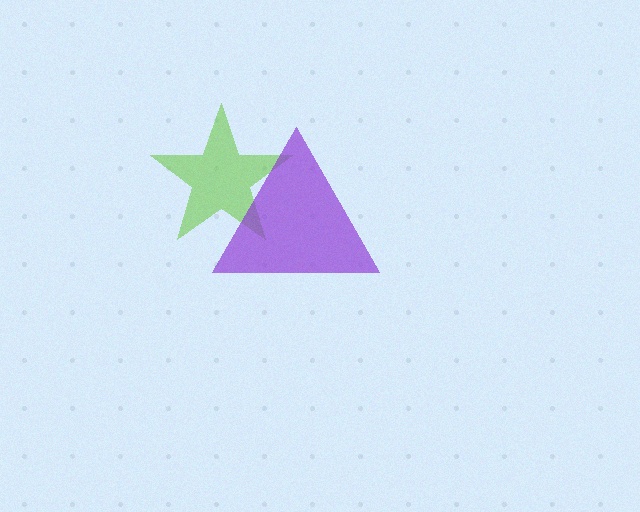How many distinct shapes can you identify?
There are 2 distinct shapes: a lime star, a purple triangle.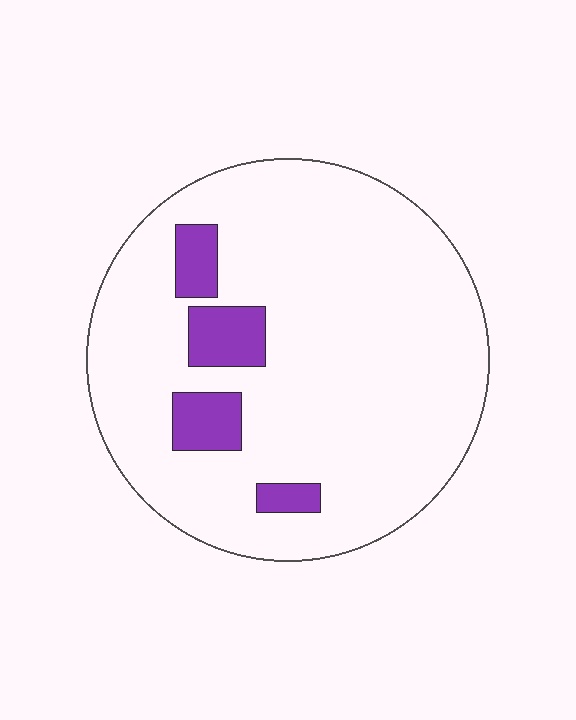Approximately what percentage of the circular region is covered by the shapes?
Approximately 10%.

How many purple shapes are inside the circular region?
4.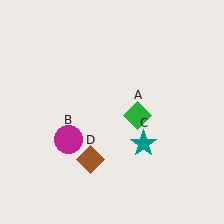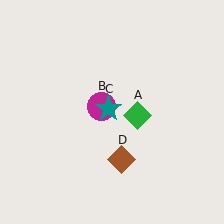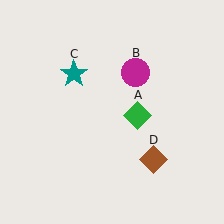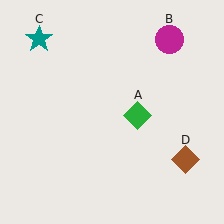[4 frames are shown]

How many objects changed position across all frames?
3 objects changed position: magenta circle (object B), teal star (object C), brown diamond (object D).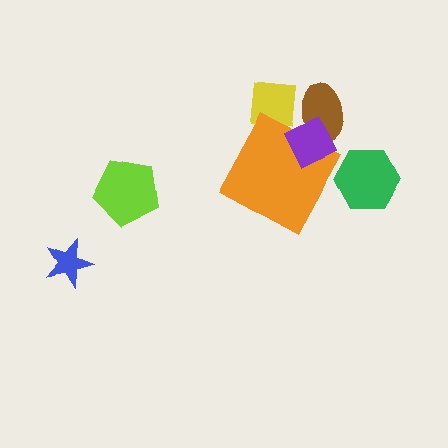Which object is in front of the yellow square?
The brown ellipse is in front of the yellow square.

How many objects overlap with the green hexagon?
0 objects overlap with the green hexagon.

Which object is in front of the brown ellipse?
The purple diamond is in front of the brown ellipse.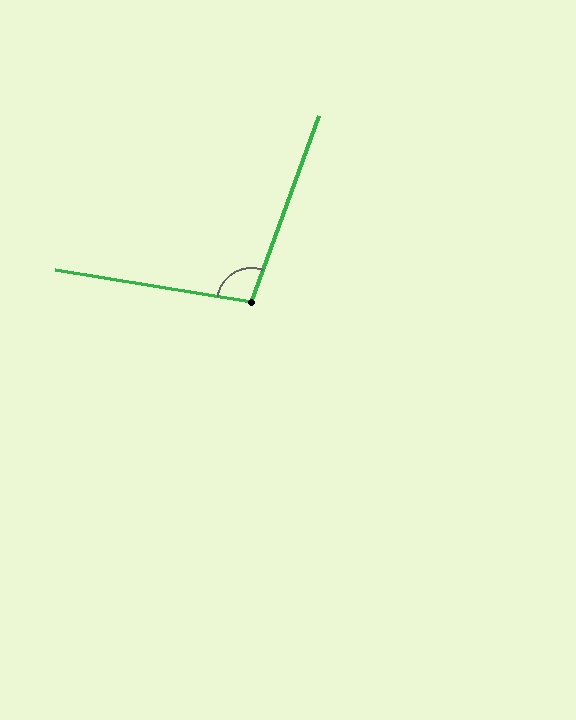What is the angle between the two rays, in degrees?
Approximately 101 degrees.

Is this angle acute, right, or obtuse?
It is obtuse.